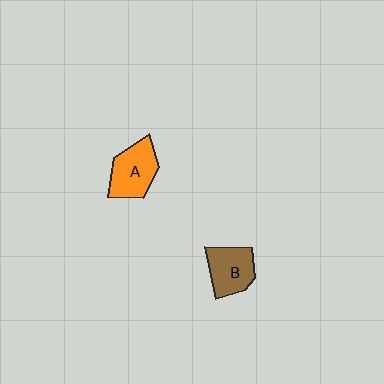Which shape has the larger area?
Shape A (orange).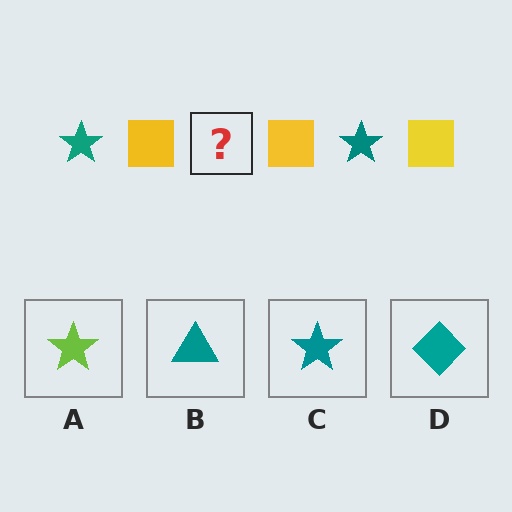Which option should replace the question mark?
Option C.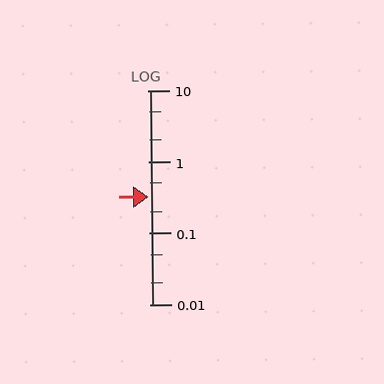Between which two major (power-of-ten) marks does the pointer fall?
The pointer is between 0.1 and 1.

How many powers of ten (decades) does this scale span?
The scale spans 3 decades, from 0.01 to 10.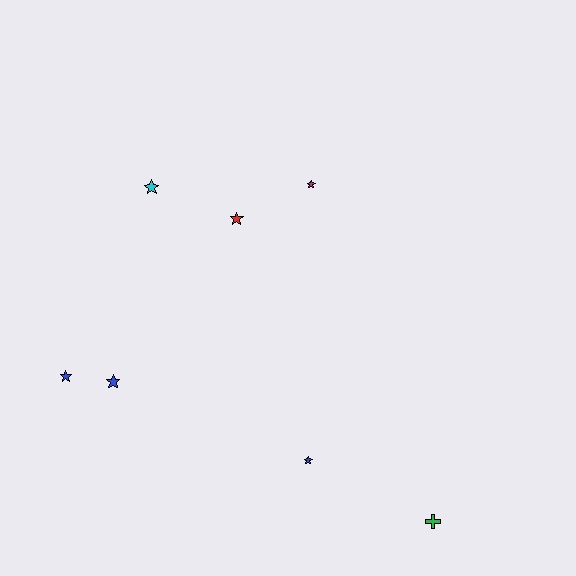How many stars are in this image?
There are 6 stars.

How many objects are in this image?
There are 7 objects.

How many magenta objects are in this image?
There is 1 magenta object.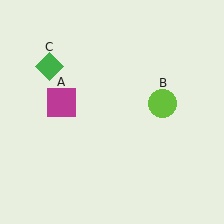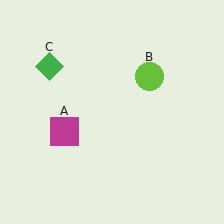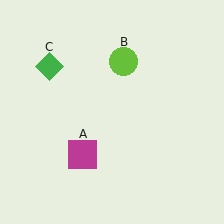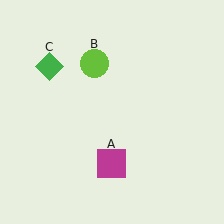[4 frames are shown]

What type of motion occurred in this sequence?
The magenta square (object A), lime circle (object B) rotated counterclockwise around the center of the scene.